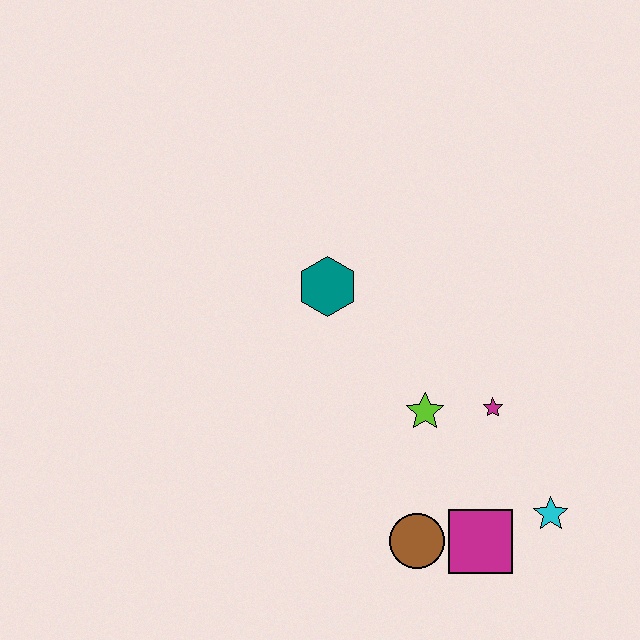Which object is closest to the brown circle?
The magenta square is closest to the brown circle.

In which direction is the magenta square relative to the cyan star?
The magenta square is to the left of the cyan star.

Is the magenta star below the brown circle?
No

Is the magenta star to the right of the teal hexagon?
Yes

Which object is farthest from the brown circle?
The teal hexagon is farthest from the brown circle.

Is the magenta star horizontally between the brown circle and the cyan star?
Yes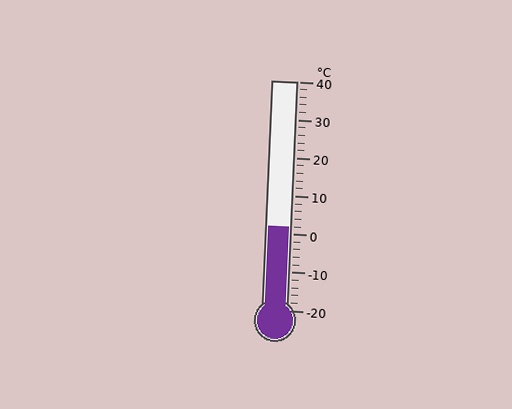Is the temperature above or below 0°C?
The temperature is above 0°C.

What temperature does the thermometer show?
The thermometer shows approximately 2°C.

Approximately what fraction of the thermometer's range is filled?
The thermometer is filled to approximately 35% of its range.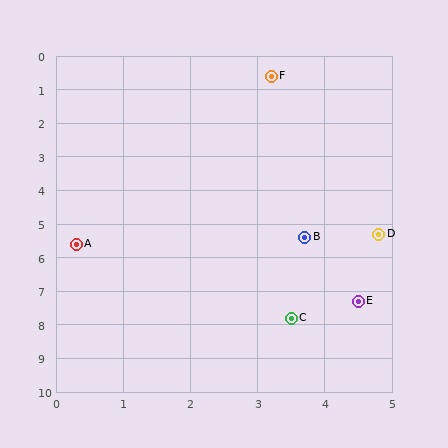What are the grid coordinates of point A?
Point A is at approximately (0.3, 5.6).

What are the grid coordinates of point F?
Point F is at approximately (3.2, 0.6).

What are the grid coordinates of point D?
Point D is at approximately (4.8, 5.3).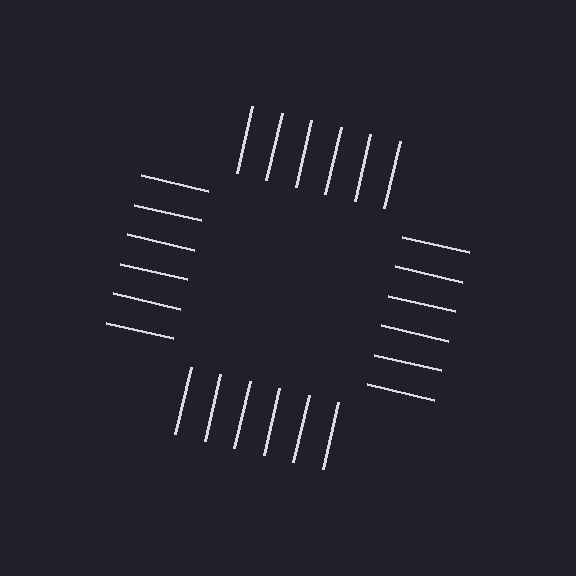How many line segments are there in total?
24 — 6 along each of the 4 edges.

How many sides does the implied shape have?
4 sides — the line-ends trace a square.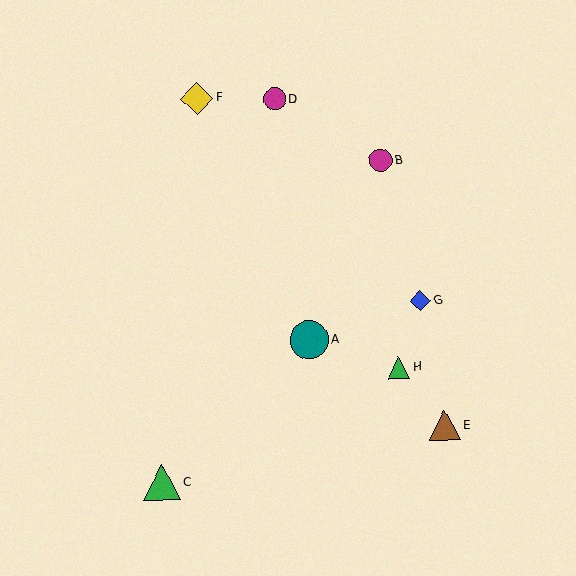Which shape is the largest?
The teal circle (labeled A) is the largest.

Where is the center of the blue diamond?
The center of the blue diamond is at (420, 301).